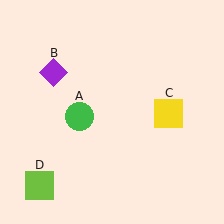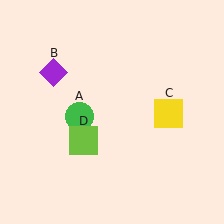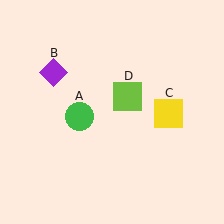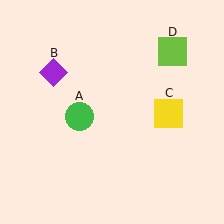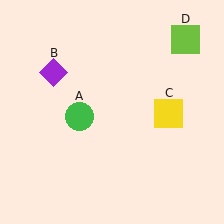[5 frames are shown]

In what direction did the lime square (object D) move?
The lime square (object D) moved up and to the right.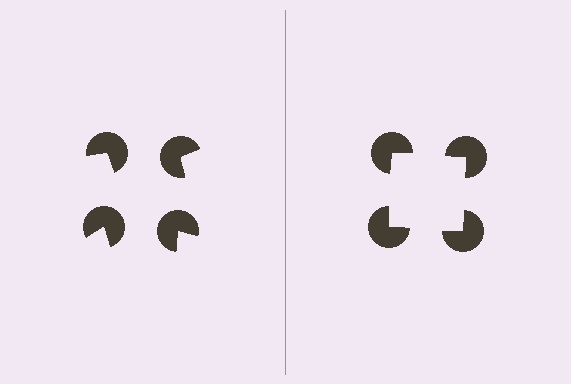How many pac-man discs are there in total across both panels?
8 — 4 on each side.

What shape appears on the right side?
An illusory square.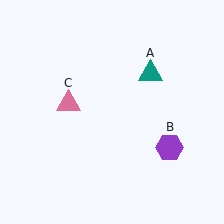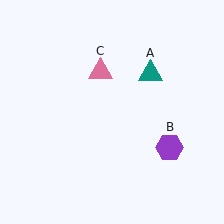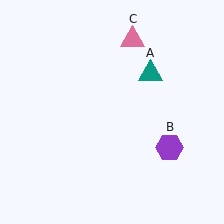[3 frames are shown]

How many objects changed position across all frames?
1 object changed position: pink triangle (object C).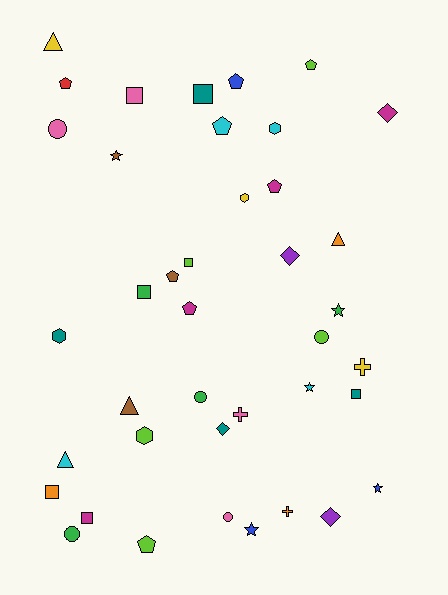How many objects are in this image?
There are 40 objects.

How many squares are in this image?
There are 7 squares.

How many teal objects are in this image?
There are 4 teal objects.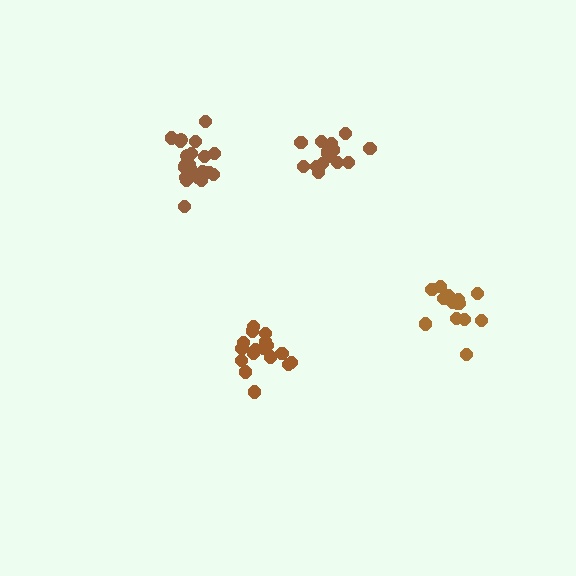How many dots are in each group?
Group 1: 15 dots, Group 2: 18 dots, Group 3: 21 dots, Group 4: 15 dots (69 total).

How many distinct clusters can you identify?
There are 4 distinct clusters.